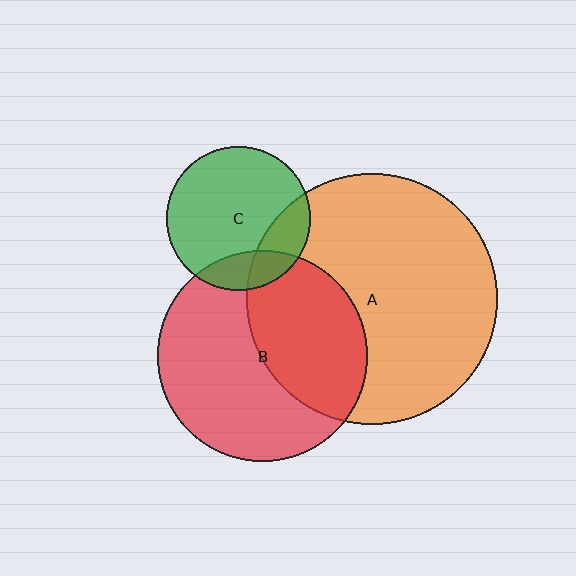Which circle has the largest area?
Circle A (orange).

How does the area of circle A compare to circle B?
Approximately 1.4 times.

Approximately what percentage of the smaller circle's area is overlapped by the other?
Approximately 40%.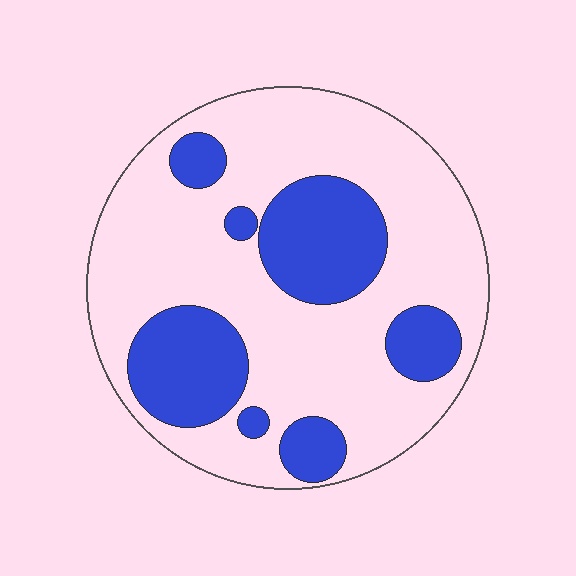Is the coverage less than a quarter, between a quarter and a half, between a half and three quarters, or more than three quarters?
Between a quarter and a half.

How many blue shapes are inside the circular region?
7.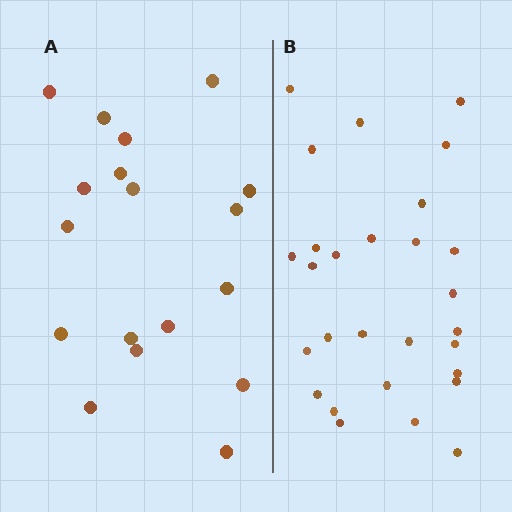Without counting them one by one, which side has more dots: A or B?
Region B (the right region) has more dots.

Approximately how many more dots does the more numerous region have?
Region B has roughly 10 or so more dots than region A.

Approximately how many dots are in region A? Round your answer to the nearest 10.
About 20 dots. (The exact count is 18, which rounds to 20.)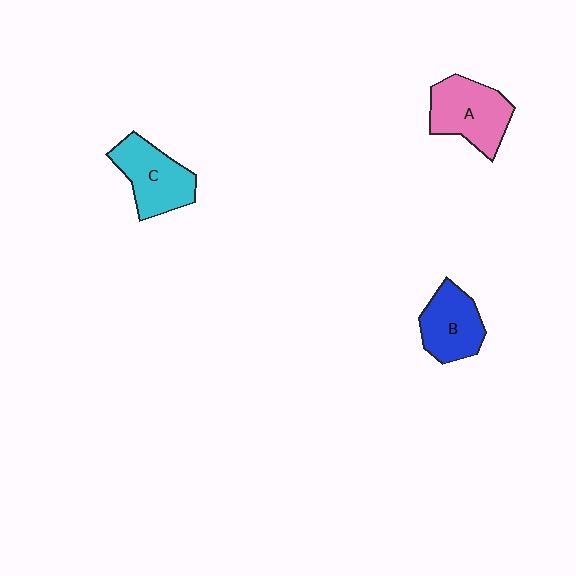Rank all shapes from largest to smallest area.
From largest to smallest: A (pink), C (cyan), B (blue).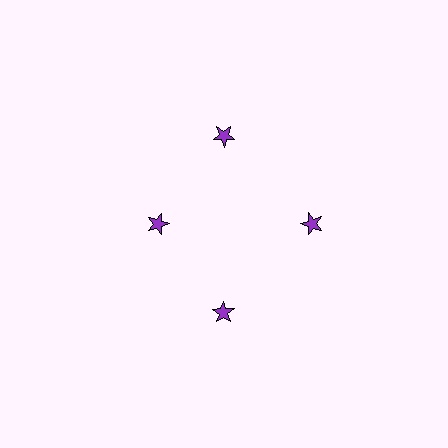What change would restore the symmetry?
The symmetry would be restored by moving it outward, back onto the ring so that all 4 stars sit at equal angles and equal distance from the center.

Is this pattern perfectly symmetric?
No. The 4 purple stars are arranged in a ring, but one element near the 9 o'clock position is pulled inward toward the center, breaking the 4-fold rotational symmetry.